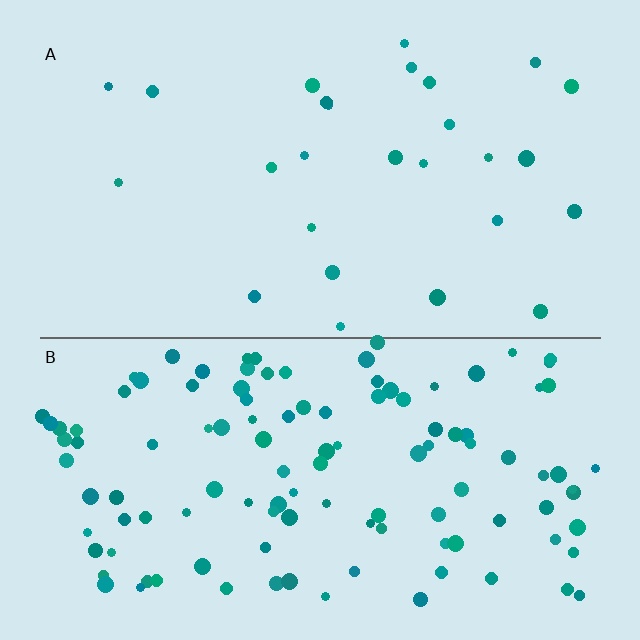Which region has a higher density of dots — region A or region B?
B (the bottom).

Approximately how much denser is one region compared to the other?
Approximately 4.5× — region B over region A.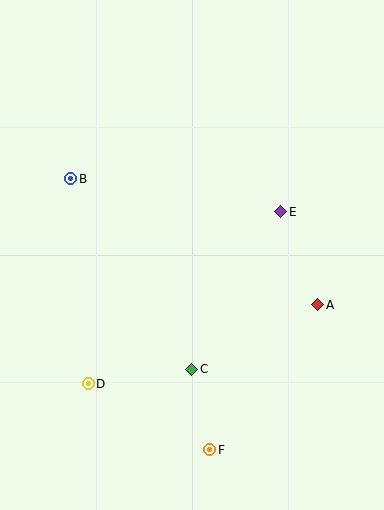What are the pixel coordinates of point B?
Point B is at (71, 179).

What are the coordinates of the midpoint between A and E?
The midpoint between A and E is at (299, 258).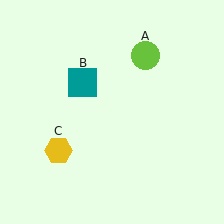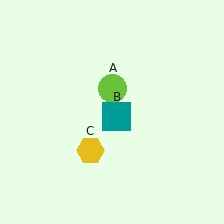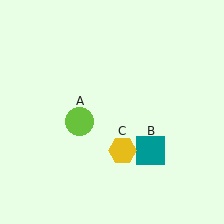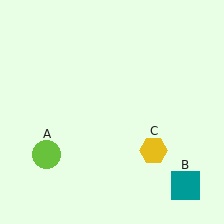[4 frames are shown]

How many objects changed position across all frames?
3 objects changed position: lime circle (object A), teal square (object B), yellow hexagon (object C).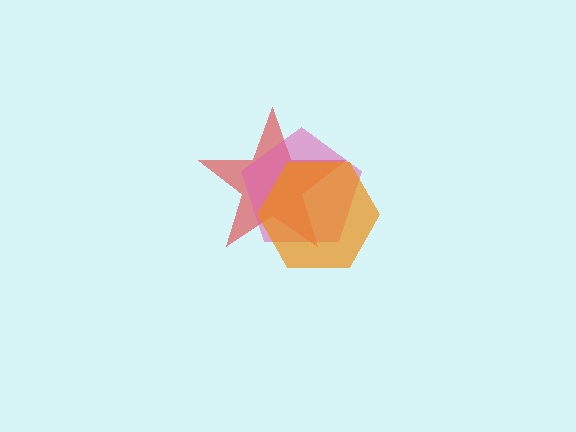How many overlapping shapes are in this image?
There are 3 overlapping shapes in the image.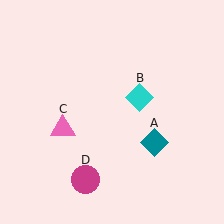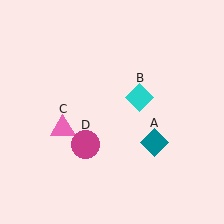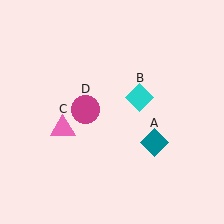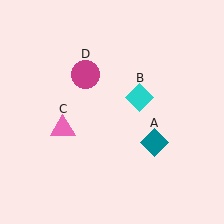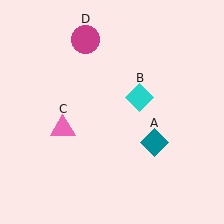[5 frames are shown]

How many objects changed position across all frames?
1 object changed position: magenta circle (object D).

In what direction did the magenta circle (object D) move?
The magenta circle (object D) moved up.